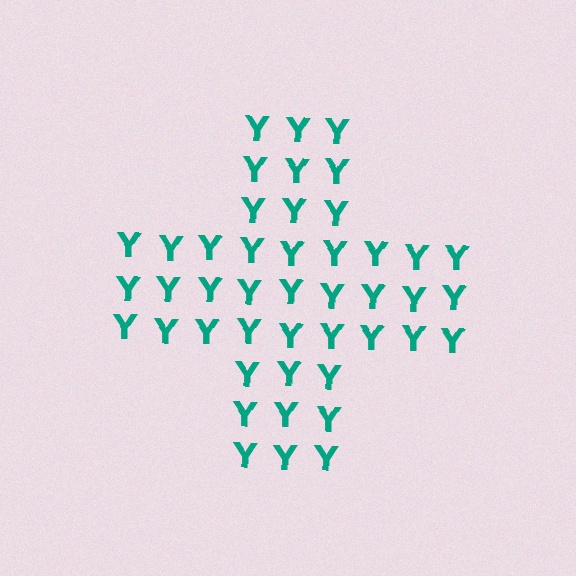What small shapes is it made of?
It is made of small letter Y's.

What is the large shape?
The large shape is a cross.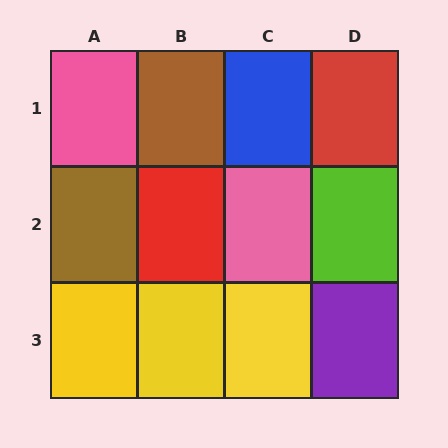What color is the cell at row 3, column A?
Yellow.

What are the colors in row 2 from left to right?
Brown, red, pink, lime.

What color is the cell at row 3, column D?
Purple.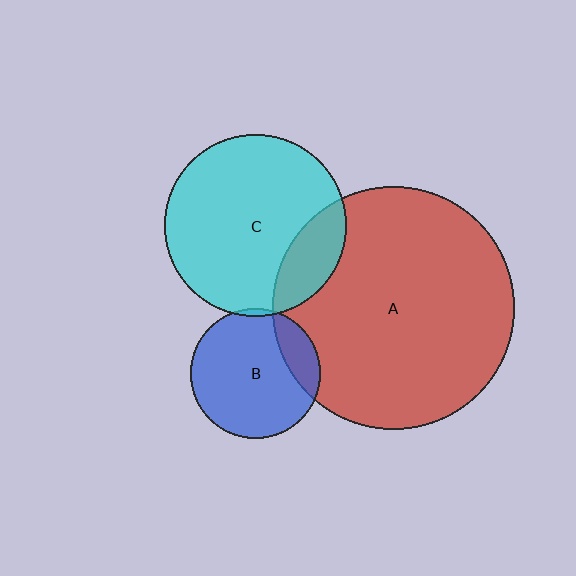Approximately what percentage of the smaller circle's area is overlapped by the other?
Approximately 5%.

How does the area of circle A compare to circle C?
Approximately 1.8 times.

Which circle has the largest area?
Circle A (red).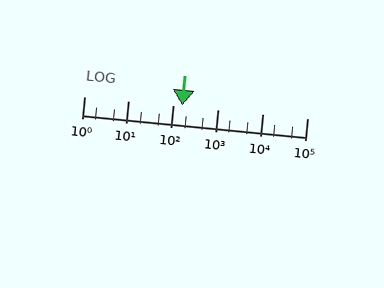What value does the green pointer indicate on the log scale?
The pointer indicates approximately 160.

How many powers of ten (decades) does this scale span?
The scale spans 5 decades, from 1 to 100000.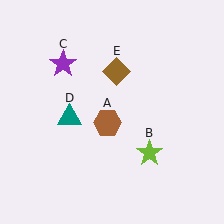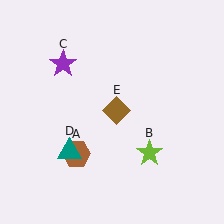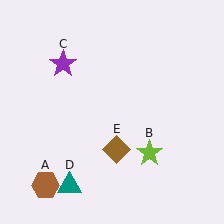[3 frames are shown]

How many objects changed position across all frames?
3 objects changed position: brown hexagon (object A), teal triangle (object D), brown diamond (object E).